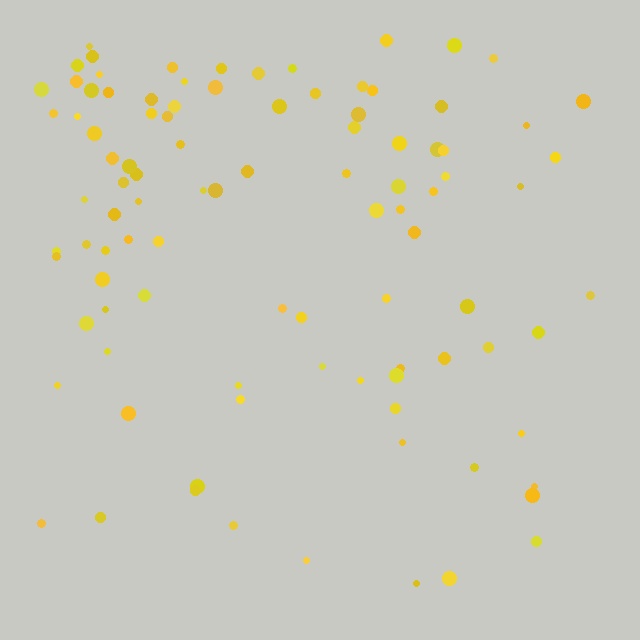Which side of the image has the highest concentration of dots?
The top.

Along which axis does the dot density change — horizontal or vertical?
Vertical.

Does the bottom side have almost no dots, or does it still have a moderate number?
Still a moderate number, just noticeably fewer than the top.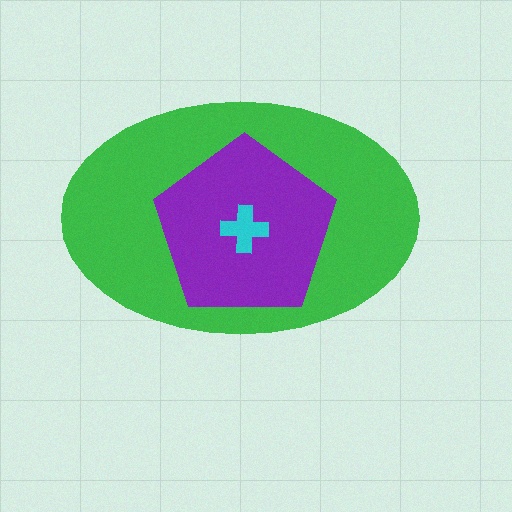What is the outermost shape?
The green ellipse.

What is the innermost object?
The cyan cross.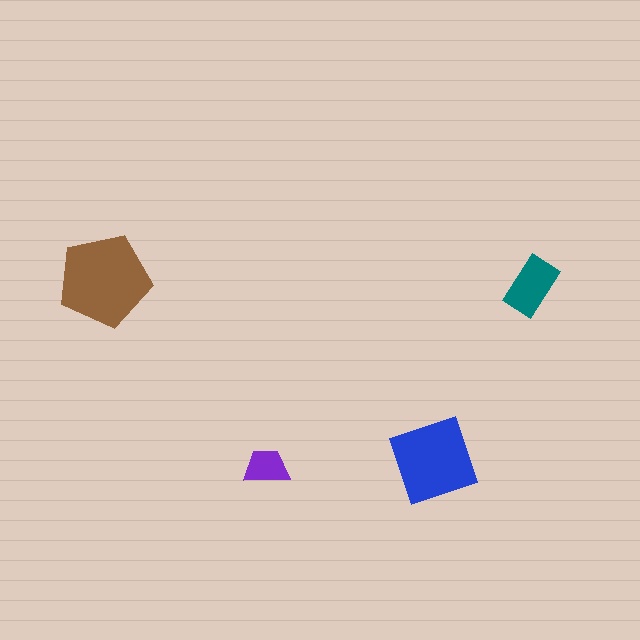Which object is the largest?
The brown pentagon.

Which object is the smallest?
The purple trapezoid.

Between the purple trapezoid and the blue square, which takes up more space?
The blue square.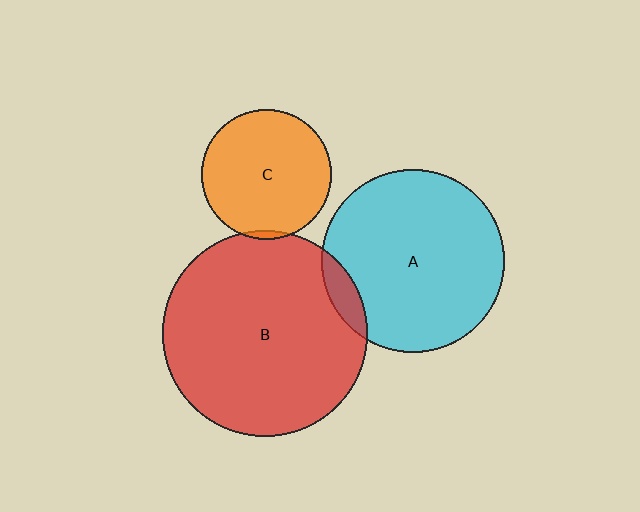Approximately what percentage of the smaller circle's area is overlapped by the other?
Approximately 10%.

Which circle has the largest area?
Circle B (red).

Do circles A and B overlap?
Yes.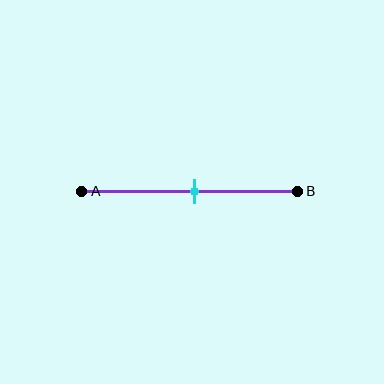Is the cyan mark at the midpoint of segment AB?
Yes, the mark is approximately at the midpoint.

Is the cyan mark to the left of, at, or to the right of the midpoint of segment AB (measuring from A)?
The cyan mark is approximately at the midpoint of segment AB.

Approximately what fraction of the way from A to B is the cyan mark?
The cyan mark is approximately 55% of the way from A to B.